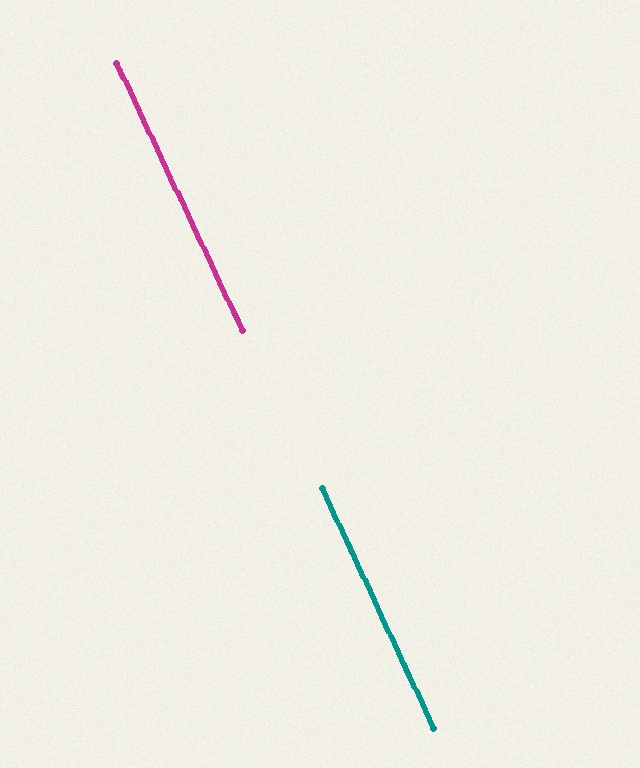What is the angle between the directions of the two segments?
Approximately 0 degrees.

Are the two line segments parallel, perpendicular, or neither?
Parallel — their directions differ by only 0.3°.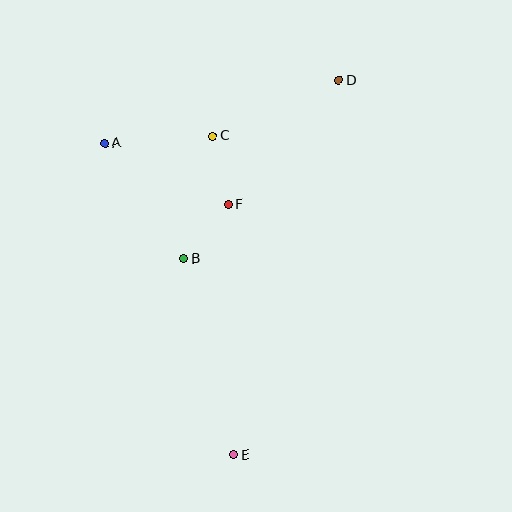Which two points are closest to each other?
Points C and F are closest to each other.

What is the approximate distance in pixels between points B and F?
The distance between B and F is approximately 70 pixels.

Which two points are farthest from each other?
Points D and E are farthest from each other.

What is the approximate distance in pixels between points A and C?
The distance between A and C is approximately 109 pixels.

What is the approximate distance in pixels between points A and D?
The distance between A and D is approximately 242 pixels.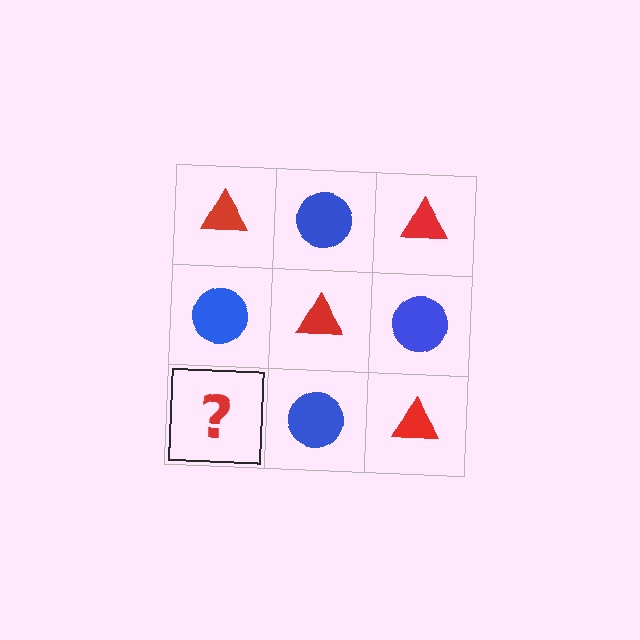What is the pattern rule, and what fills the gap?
The rule is that it alternates red triangle and blue circle in a checkerboard pattern. The gap should be filled with a red triangle.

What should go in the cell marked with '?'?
The missing cell should contain a red triangle.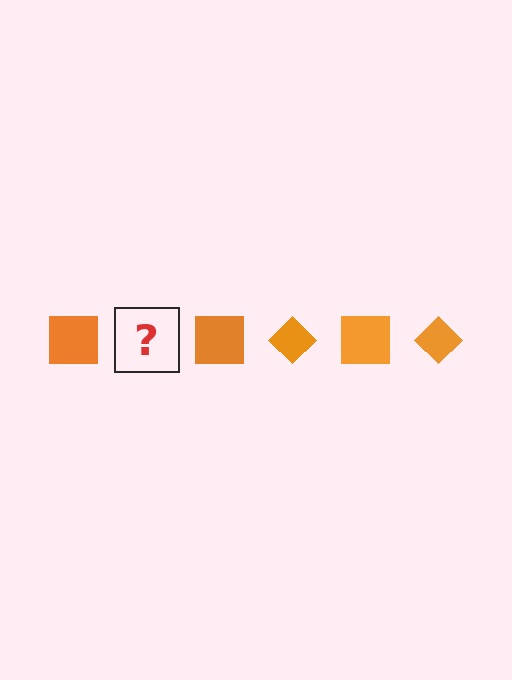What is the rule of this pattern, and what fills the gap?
The rule is that the pattern cycles through square, diamond shapes in orange. The gap should be filled with an orange diamond.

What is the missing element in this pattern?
The missing element is an orange diamond.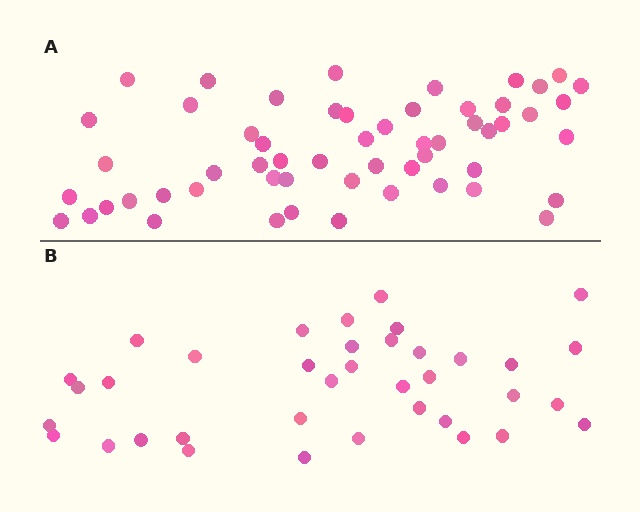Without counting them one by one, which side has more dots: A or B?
Region A (the top region) has more dots.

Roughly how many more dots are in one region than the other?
Region A has approximately 20 more dots than region B.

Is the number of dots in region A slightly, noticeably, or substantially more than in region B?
Region A has substantially more. The ratio is roughly 1.5 to 1.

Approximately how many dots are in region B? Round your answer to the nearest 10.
About 40 dots. (The exact count is 37, which rounds to 40.)